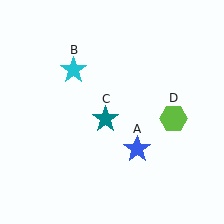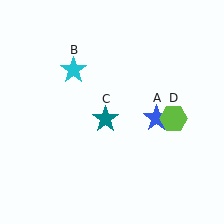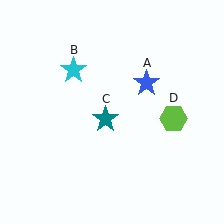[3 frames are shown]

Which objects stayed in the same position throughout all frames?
Cyan star (object B) and teal star (object C) and lime hexagon (object D) remained stationary.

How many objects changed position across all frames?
1 object changed position: blue star (object A).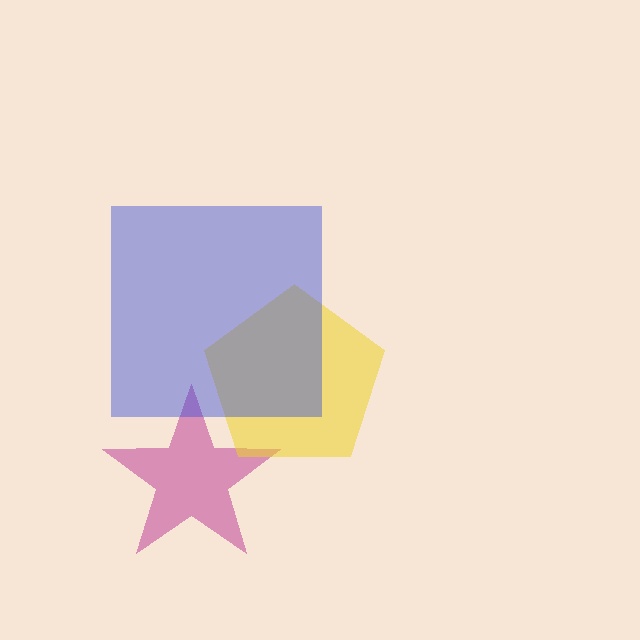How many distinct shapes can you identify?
There are 3 distinct shapes: a magenta star, a yellow pentagon, a blue square.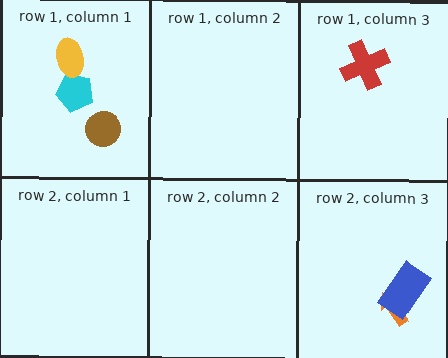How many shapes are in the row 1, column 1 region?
3.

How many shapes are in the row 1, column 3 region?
1.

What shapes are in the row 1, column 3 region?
The red cross.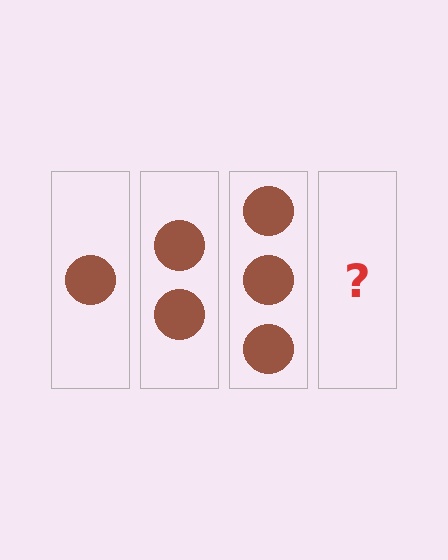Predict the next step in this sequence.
The next step is 4 circles.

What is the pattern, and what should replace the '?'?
The pattern is that each step adds one more circle. The '?' should be 4 circles.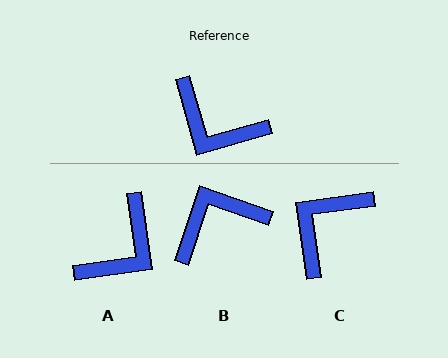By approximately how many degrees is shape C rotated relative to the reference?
Approximately 98 degrees clockwise.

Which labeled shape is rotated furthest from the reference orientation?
B, about 125 degrees away.